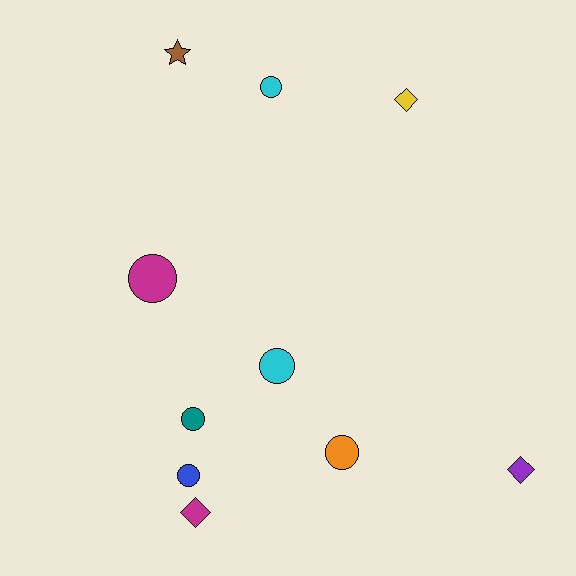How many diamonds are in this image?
There are 3 diamonds.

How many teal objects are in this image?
There is 1 teal object.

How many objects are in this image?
There are 10 objects.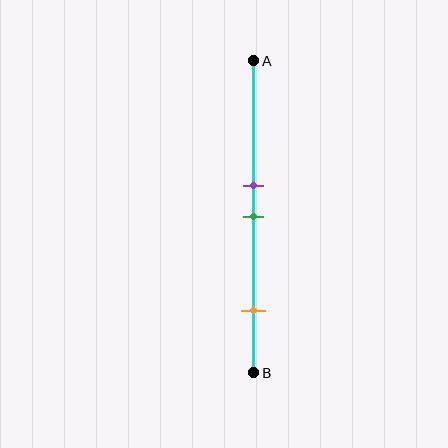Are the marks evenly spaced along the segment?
No, the marks are not evenly spaced.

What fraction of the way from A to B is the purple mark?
The purple mark is approximately 40% (0.4) of the way from A to B.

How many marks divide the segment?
There are 3 marks dividing the segment.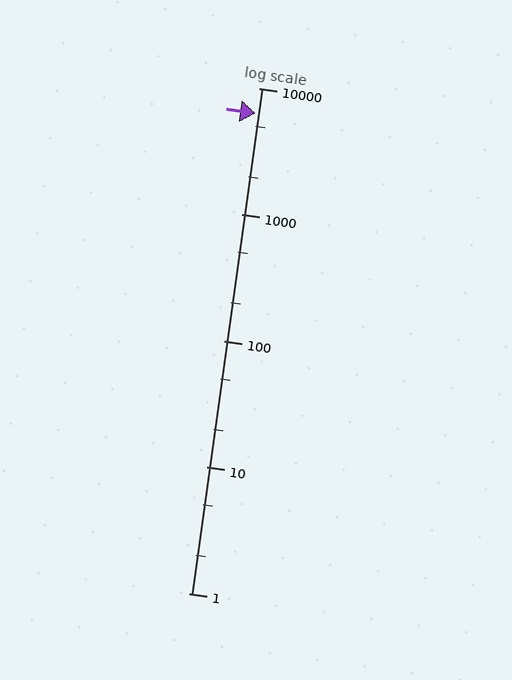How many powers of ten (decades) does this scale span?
The scale spans 4 decades, from 1 to 10000.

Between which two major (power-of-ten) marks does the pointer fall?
The pointer is between 1000 and 10000.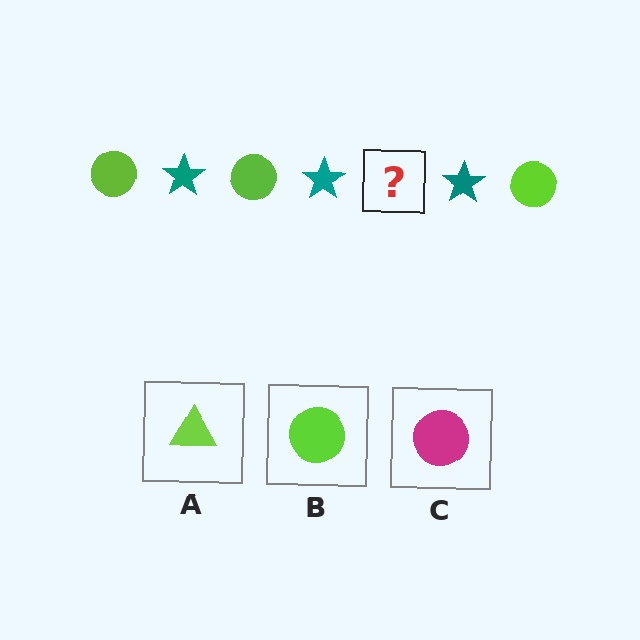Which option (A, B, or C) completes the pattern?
B.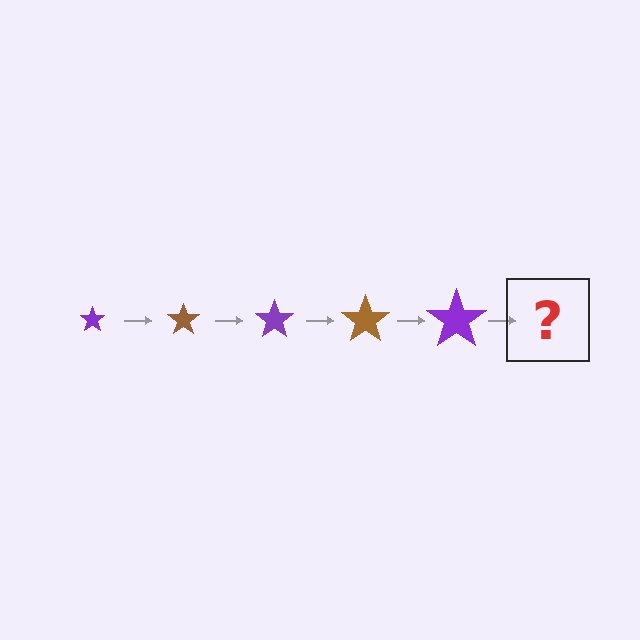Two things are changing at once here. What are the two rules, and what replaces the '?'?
The two rules are that the star grows larger each step and the color cycles through purple and brown. The '?' should be a brown star, larger than the previous one.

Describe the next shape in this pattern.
It should be a brown star, larger than the previous one.